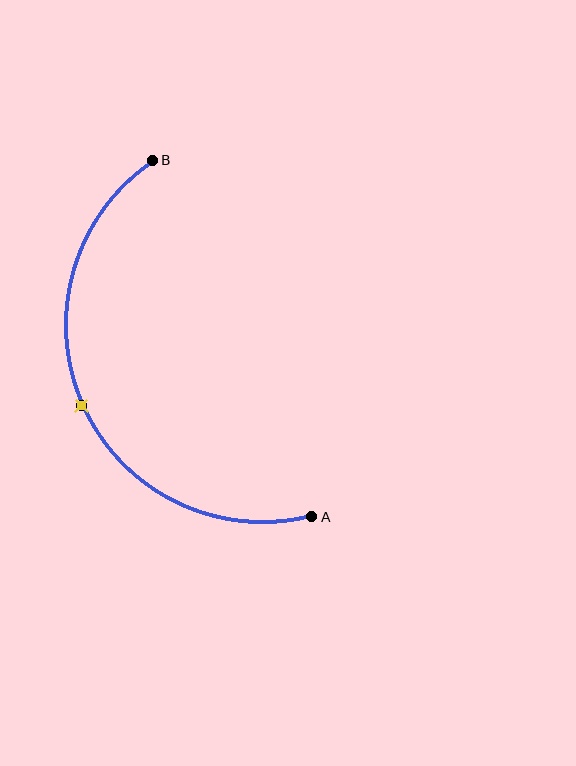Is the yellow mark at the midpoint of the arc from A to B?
Yes. The yellow mark lies on the arc at equal arc-length from both A and B — it is the arc midpoint.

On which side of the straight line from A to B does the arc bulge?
The arc bulges to the left of the straight line connecting A and B.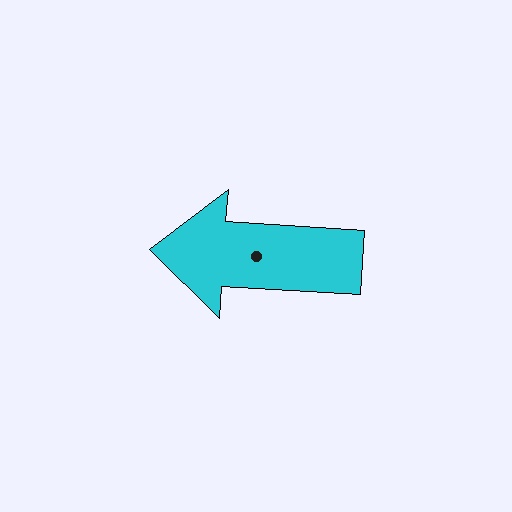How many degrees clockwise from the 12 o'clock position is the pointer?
Approximately 274 degrees.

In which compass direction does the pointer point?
West.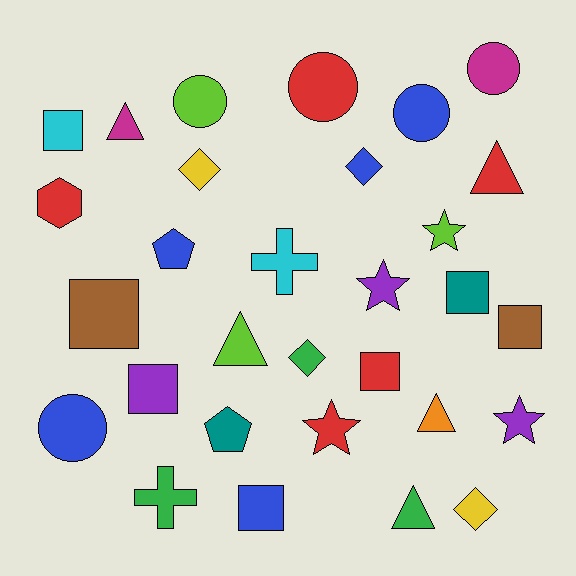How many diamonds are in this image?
There are 4 diamonds.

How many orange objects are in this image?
There is 1 orange object.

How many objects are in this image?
There are 30 objects.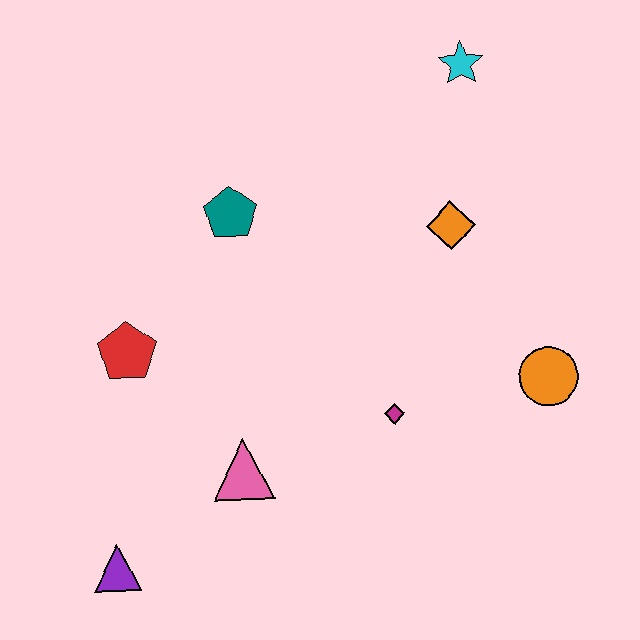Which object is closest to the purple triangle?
The pink triangle is closest to the purple triangle.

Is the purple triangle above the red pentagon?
No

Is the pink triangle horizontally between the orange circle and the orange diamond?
No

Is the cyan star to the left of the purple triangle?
No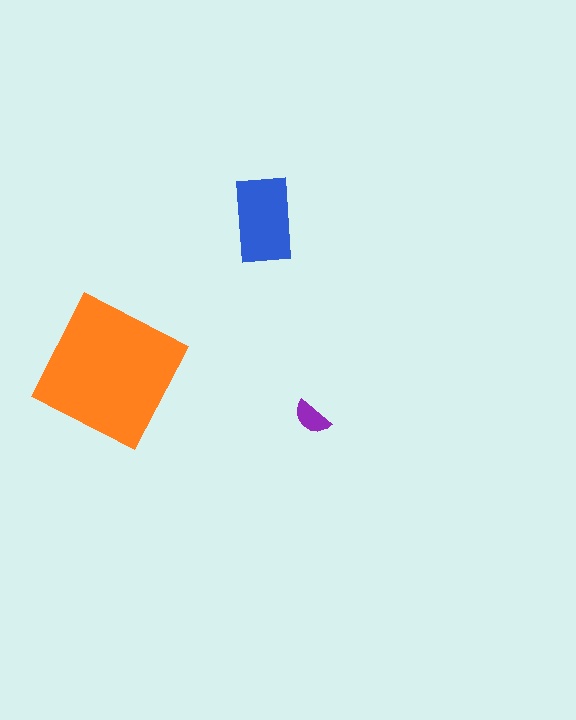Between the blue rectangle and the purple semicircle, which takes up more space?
The blue rectangle.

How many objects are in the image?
There are 3 objects in the image.